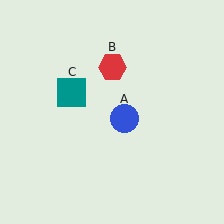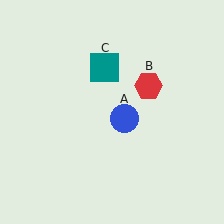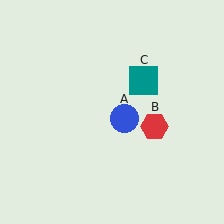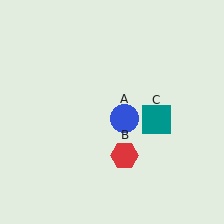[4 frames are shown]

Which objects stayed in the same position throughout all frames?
Blue circle (object A) remained stationary.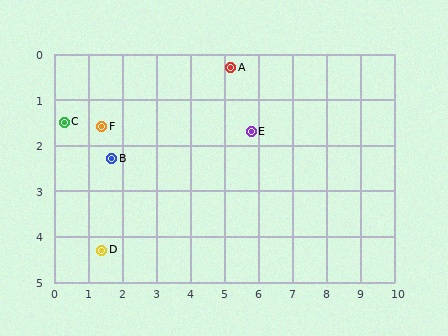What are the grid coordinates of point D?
Point D is at approximately (1.4, 4.3).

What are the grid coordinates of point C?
Point C is at approximately (0.3, 1.5).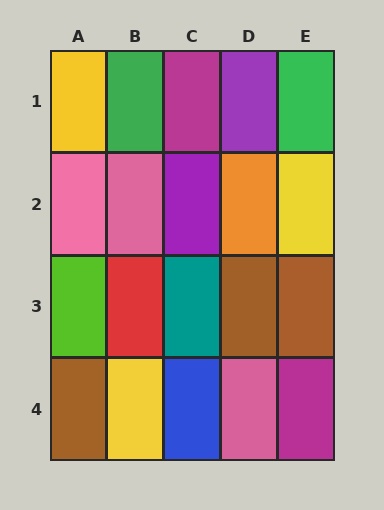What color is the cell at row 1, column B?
Green.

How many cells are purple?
2 cells are purple.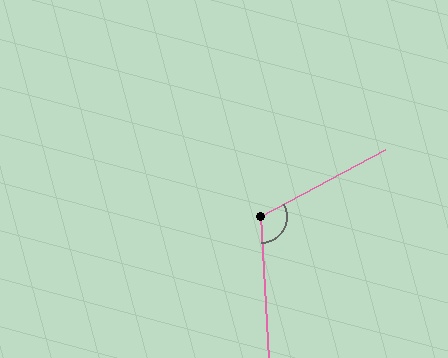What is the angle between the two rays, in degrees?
Approximately 115 degrees.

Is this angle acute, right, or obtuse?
It is obtuse.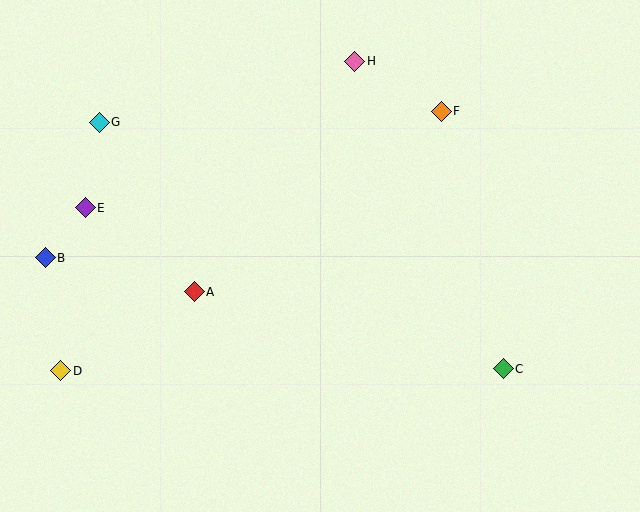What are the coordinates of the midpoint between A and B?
The midpoint between A and B is at (120, 275).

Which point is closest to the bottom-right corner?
Point C is closest to the bottom-right corner.